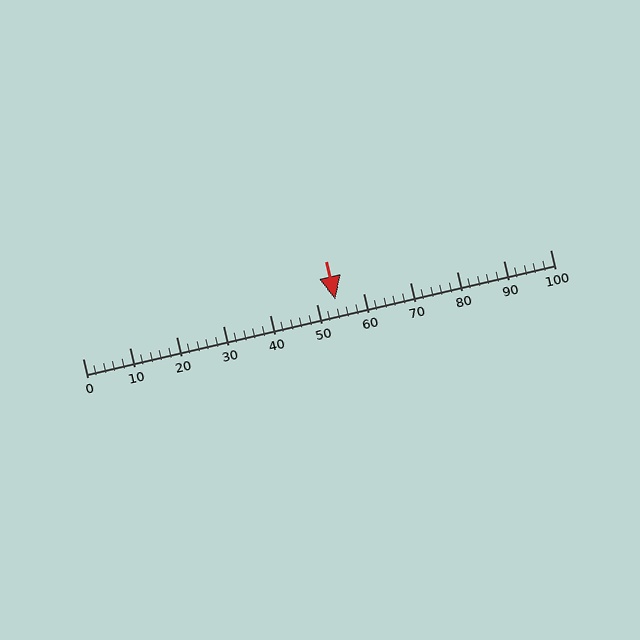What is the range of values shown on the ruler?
The ruler shows values from 0 to 100.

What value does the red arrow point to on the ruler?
The red arrow points to approximately 54.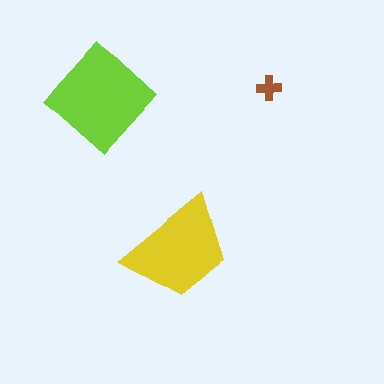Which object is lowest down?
The yellow trapezoid is bottommost.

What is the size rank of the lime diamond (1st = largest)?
1st.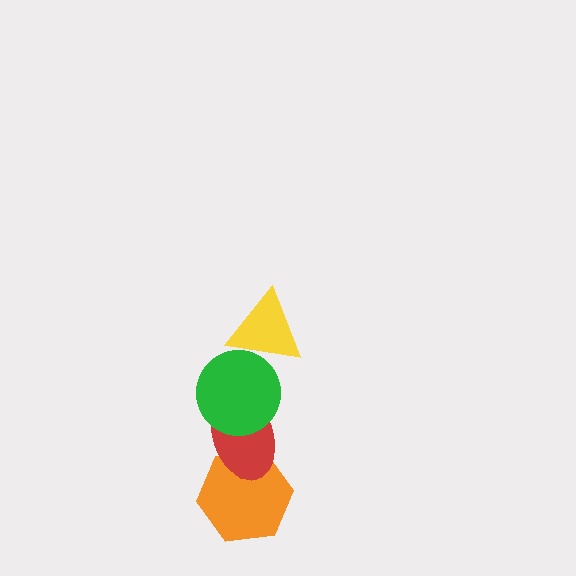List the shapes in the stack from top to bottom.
From top to bottom: the yellow triangle, the green circle, the red ellipse, the orange hexagon.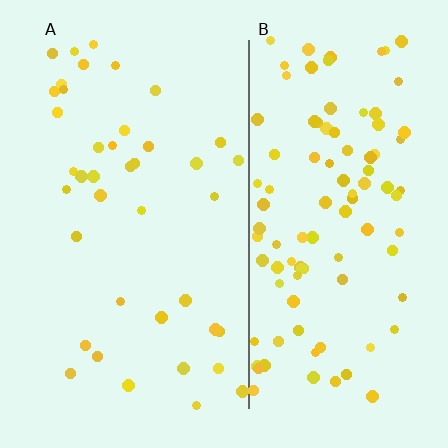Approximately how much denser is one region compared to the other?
Approximately 2.5× — region B over region A.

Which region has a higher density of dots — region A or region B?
B (the right).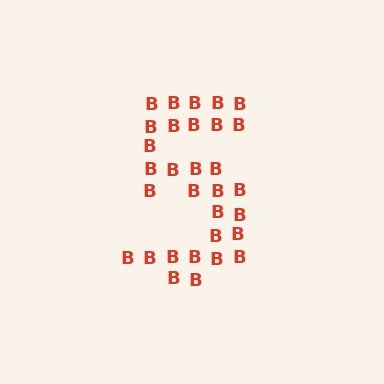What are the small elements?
The small elements are letter B's.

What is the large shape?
The large shape is the digit 5.